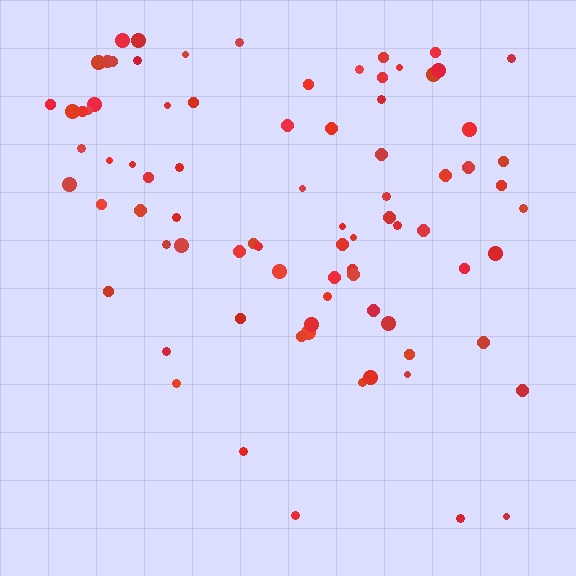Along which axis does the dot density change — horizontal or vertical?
Vertical.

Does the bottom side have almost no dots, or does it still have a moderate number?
Still a moderate number, just noticeably fewer than the top.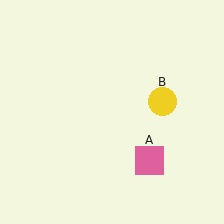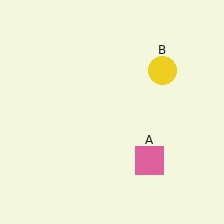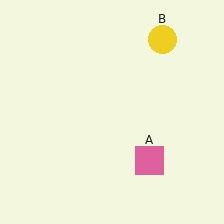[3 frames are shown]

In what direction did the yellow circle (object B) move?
The yellow circle (object B) moved up.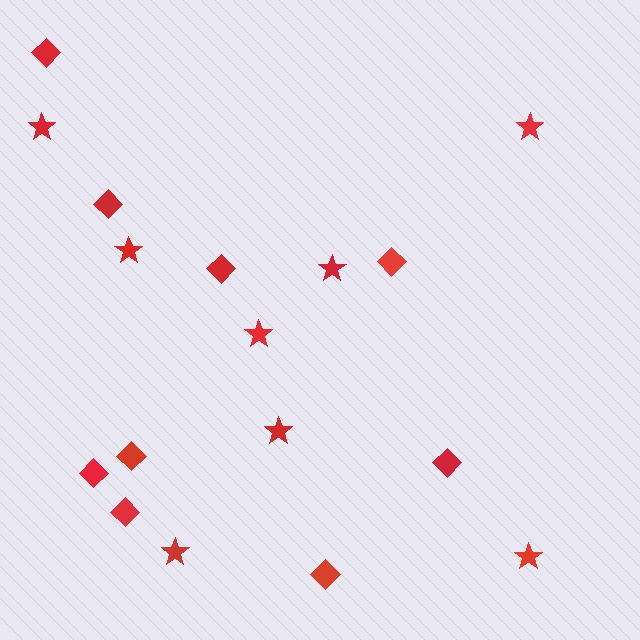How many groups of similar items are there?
There are 2 groups: one group of diamonds (9) and one group of stars (8).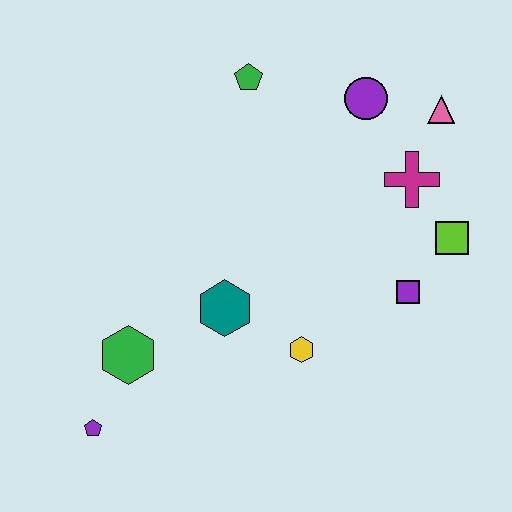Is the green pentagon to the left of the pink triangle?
Yes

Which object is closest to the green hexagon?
The purple pentagon is closest to the green hexagon.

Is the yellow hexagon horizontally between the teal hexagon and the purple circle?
Yes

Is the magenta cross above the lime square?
Yes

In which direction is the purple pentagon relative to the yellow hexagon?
The purple pentagon is to the left of the yellow hexagon.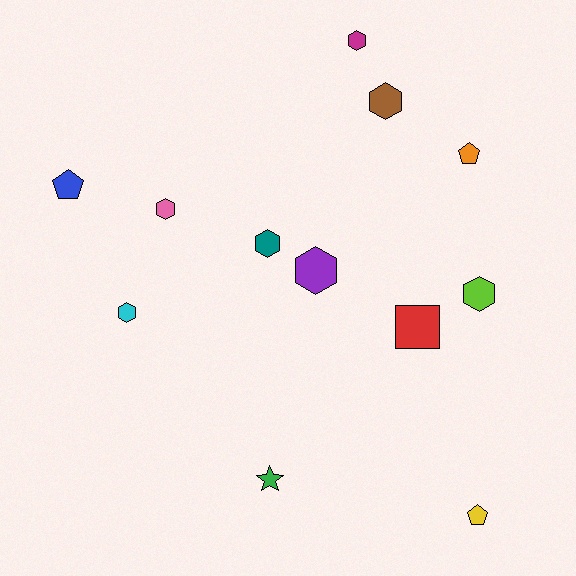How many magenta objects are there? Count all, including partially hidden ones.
There is 1 magenta object.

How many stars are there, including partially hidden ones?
There is 1 star.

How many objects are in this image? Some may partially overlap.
There are 12 objects.